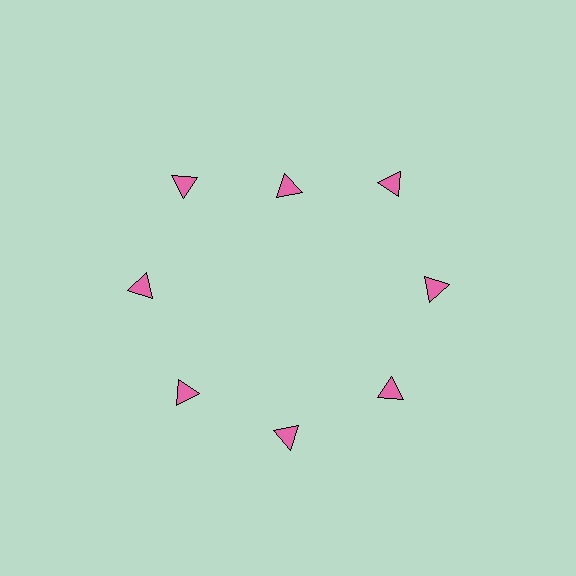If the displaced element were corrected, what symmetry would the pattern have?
It would have 8-fold rotational symmetry — the pattern would map onto itself every 45 degrees.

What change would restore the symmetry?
The symmetry would be restored by moving it outward, back onto the ring so that all 8 triangles sit at equal angles and equal distance from the center.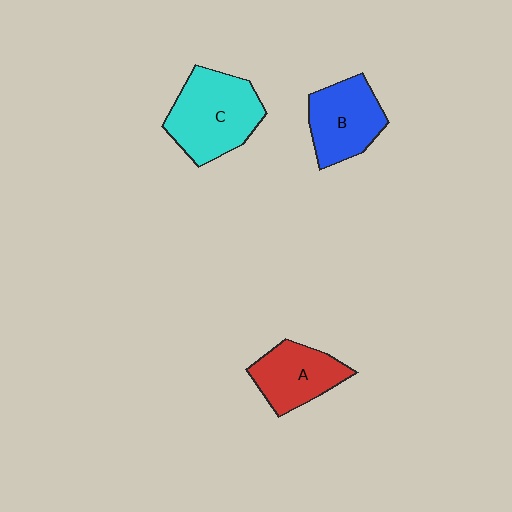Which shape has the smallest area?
Shape A (red).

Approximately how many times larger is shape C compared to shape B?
Approximately 1.3 times.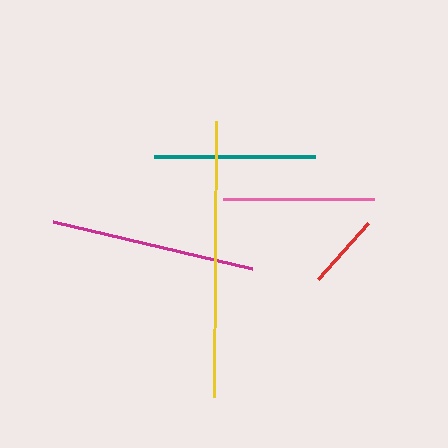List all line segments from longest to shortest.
From longest to shortest: yellow, magenta, teal, pink, red.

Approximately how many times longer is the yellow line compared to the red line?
The yellow line is approximately 3.7 times the length of the red line.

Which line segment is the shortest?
The red line is the shortest at approximately 75 pixels.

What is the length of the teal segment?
The teal segment is approximately 160 pixels long.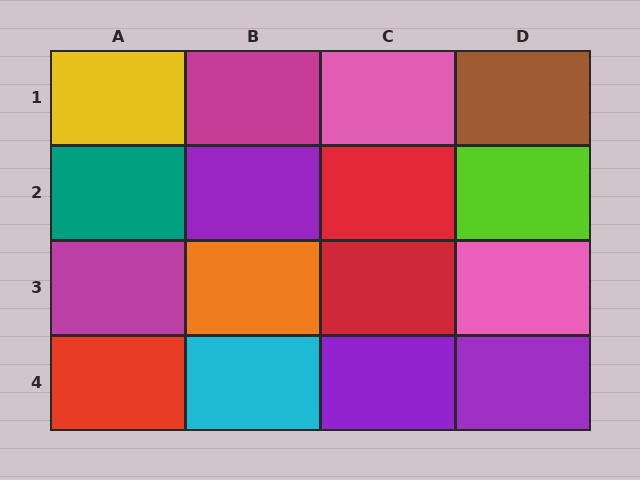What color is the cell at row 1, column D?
Brown.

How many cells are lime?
1 cell is lime.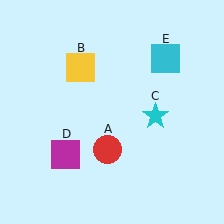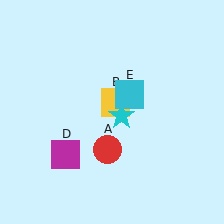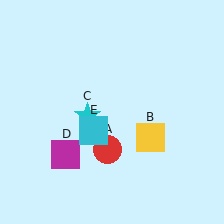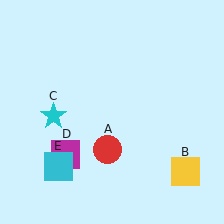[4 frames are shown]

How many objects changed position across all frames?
3 objects changed position: yellow square (object B), cyan star (object C), cyan square (object E).